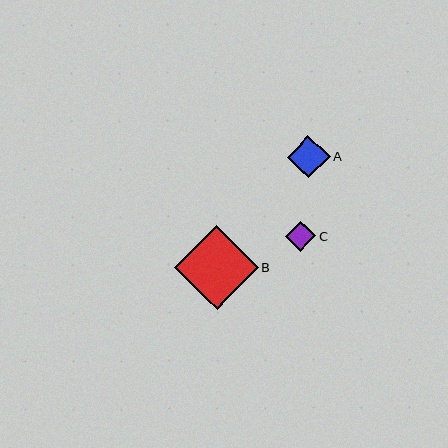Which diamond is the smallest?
Diamond C is the smallest with a size of approximately 30 pixels.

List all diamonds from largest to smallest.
From largest to smallest: B, A, C.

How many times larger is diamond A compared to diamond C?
Diamond A is approximately 1.4 times the size of diamond C.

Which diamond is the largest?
Diamond B is the largest with a size of approximately 84 pixels.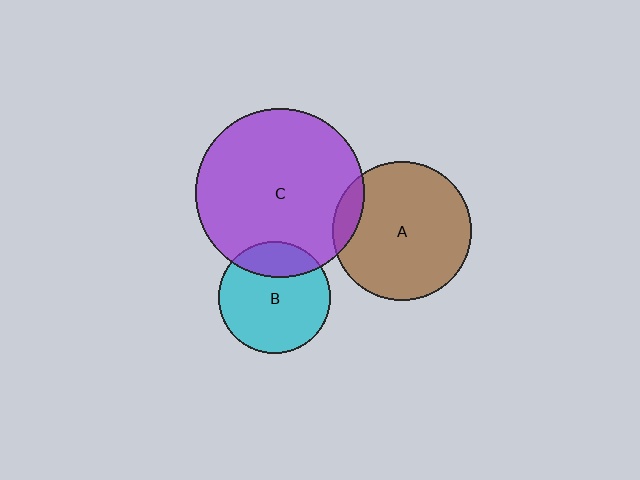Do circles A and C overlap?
Yes.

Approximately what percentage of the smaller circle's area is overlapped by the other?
Approximately 10%.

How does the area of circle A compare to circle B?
Approximately 1.5 times.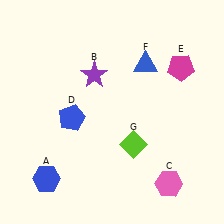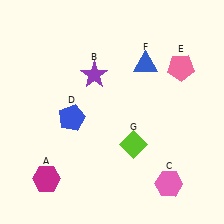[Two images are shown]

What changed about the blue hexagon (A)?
In Image 1, A is blue. In Image 2, it changed to magenta.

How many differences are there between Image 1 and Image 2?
There are 2 differences between the two images.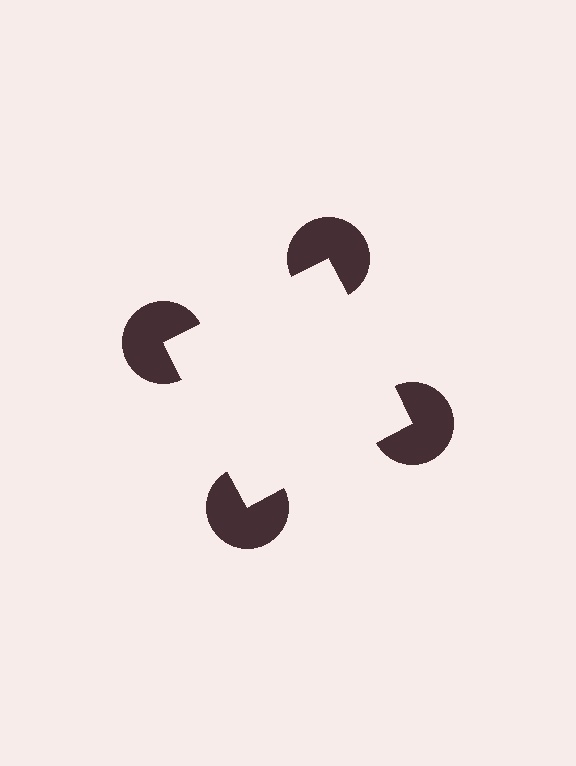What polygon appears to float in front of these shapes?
An illusory square — its edges are inferred from the aligned wedge cuts in the pac-man discs, not physically drawn.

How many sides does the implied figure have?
4 sides.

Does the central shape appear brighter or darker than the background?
It typically appears slightly brighter than the background, even though no actual brightness change is drawn.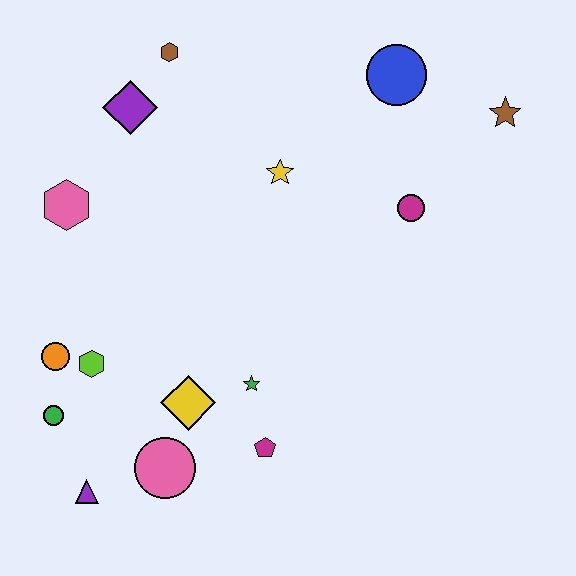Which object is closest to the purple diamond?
The brown hexagon is closest to the purple diamond.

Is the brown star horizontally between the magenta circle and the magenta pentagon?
No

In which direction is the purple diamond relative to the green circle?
The purple diamond is above the green circle.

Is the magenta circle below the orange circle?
No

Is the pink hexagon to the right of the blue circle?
No